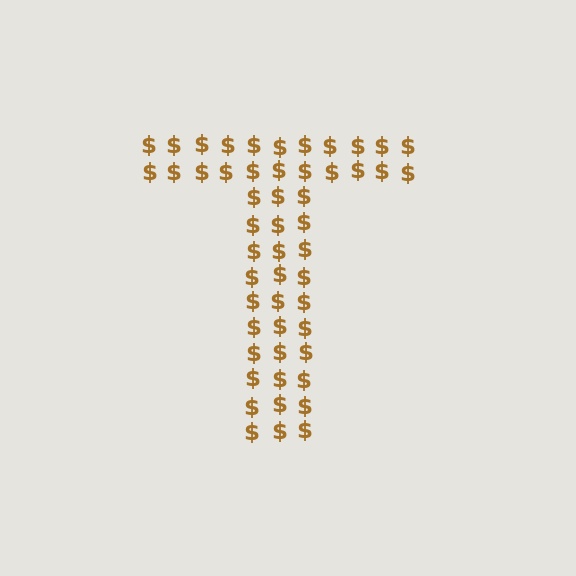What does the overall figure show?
The overall figure shows the letter T.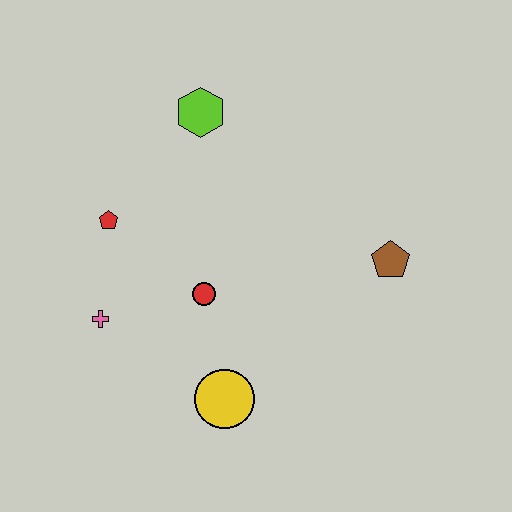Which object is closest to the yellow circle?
The red circle is closest to the yellow circle.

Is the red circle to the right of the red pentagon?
Yes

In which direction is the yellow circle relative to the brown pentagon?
The yellow circle is to the left of the brown pentagon.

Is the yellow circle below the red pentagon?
Yes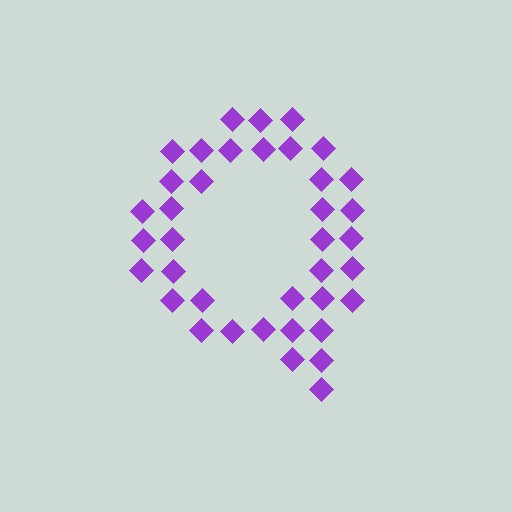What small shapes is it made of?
It is made of small diamonds.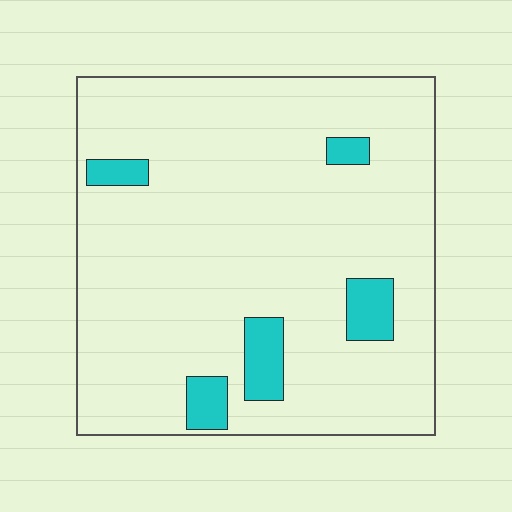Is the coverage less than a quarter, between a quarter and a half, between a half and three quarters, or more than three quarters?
Less than a quarter.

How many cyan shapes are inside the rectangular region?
5.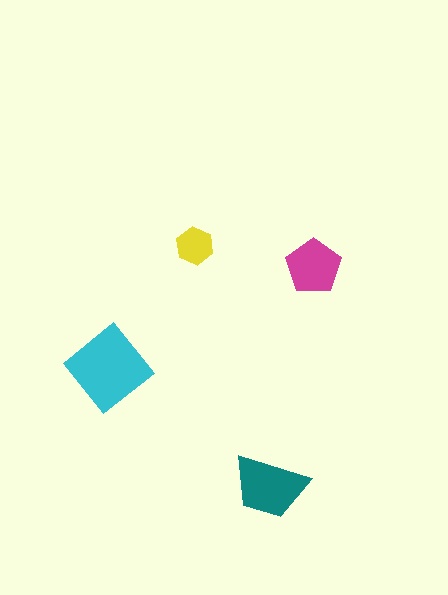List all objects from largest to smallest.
The cyan diamond, the teal trapezoid, the magenta pentagon, the yellow hexagon.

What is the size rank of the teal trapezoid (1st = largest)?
2nd.